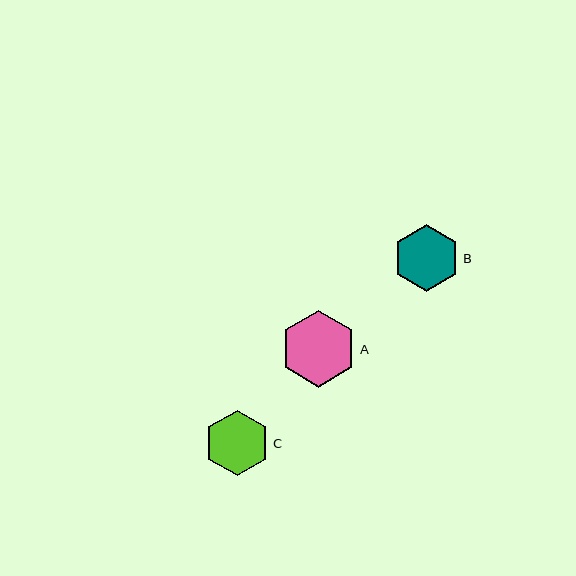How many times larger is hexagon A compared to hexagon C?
Hexagon A is approximately 1.2 times the size of hexagon C.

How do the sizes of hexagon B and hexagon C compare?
Hexagon B and hexagon C are approximately the same size.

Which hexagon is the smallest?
Hexagon C is the smallest with a size of approximately 66 pixels.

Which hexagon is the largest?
Hexagon A is the largest with a size of approximately 77 pixels.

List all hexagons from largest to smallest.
From largest to smallest: A, B, C.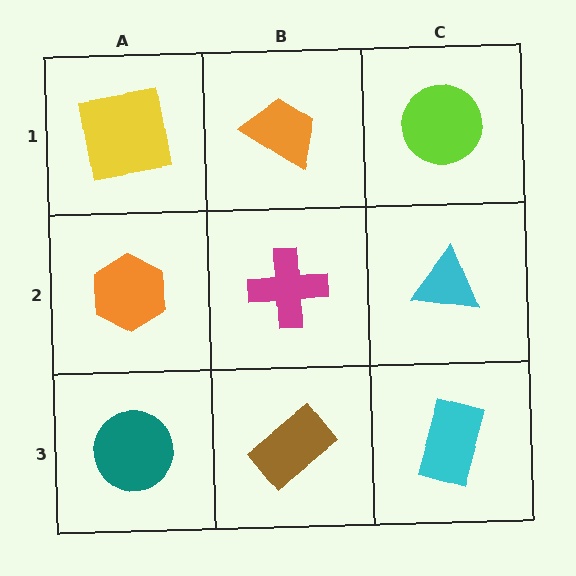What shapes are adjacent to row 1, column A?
An orange hexagon (row 2, column A), an orange trapezoid (row 1, column B).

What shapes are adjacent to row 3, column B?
A magenta cross (row 2, column B), a teal circle (row 3, column A), a cyan rectangle (row 3, column C).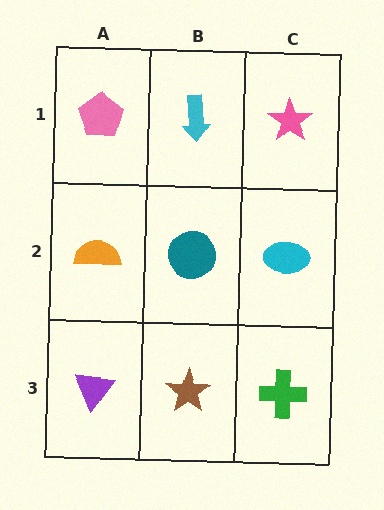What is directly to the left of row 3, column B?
A purple triangle.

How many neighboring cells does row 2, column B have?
4.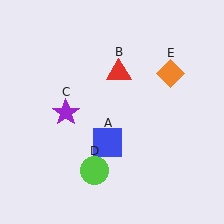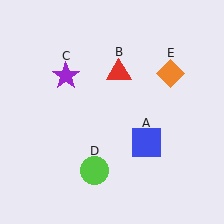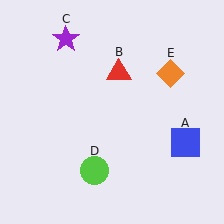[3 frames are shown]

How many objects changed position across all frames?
2 objects changed position: blue square (object A), purple star (object C).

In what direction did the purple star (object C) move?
The purple star (object C) moved up.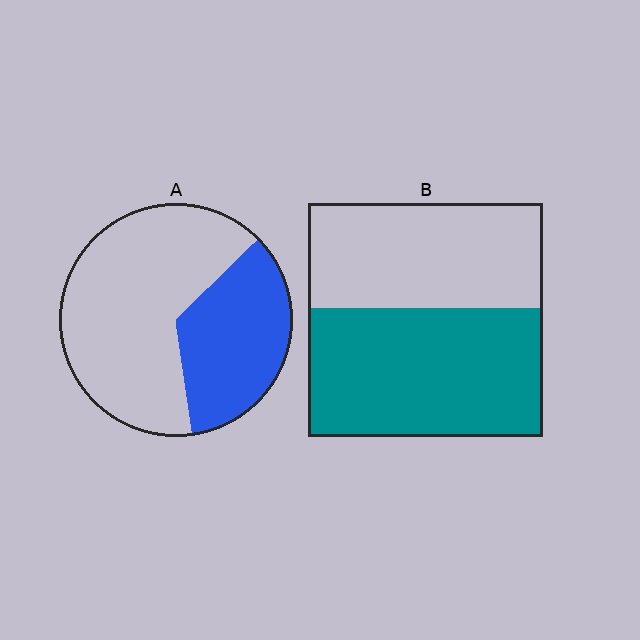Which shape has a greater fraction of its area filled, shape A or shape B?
Shape B.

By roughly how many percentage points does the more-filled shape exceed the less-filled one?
By roughly 20 percentage points (B over A).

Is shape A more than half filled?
No.